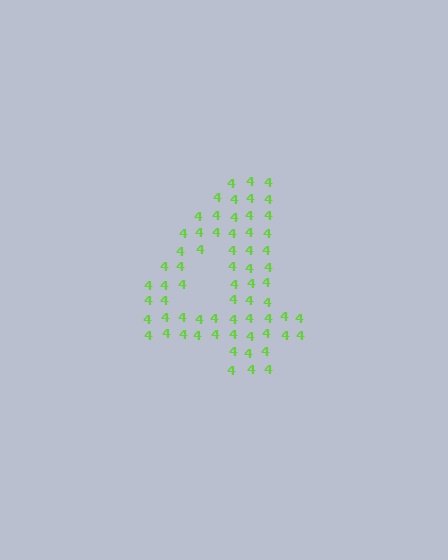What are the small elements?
The small elements are digit 4's.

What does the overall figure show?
The overall figure shows the digit 4.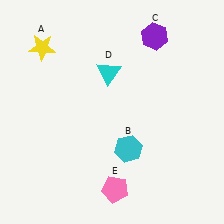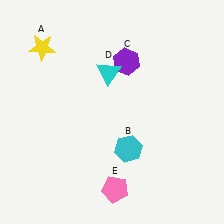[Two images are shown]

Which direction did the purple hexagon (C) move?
The purple hexagon (C) moved left.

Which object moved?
The purple hexagon (C) moved left.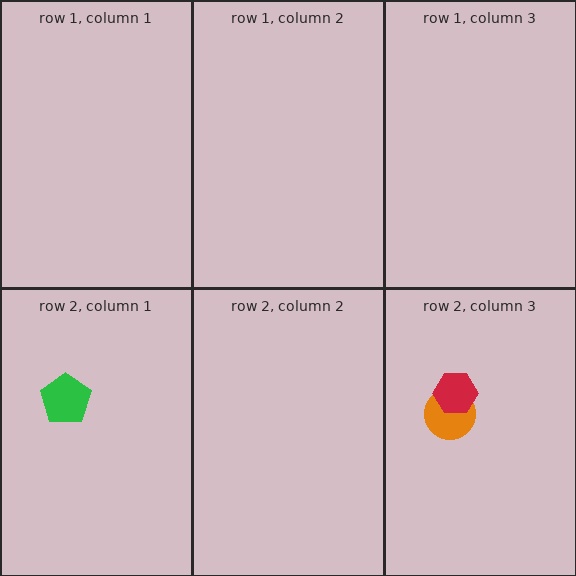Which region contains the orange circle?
The row 2, column 3 region.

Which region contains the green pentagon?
The row 2, column 1 region.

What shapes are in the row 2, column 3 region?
The orange circle, the red hexagon.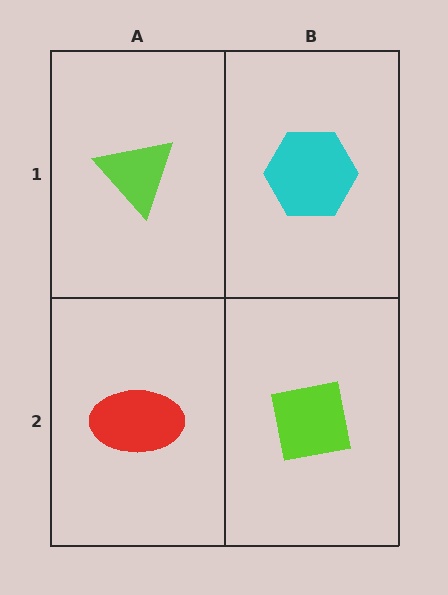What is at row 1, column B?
A cyan hexagon.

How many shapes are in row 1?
2 shapes.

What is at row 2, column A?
A red ellipse.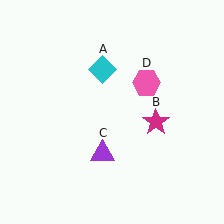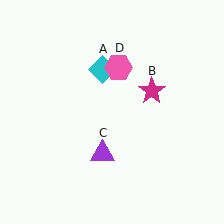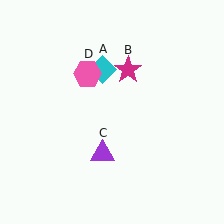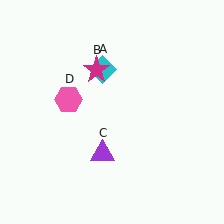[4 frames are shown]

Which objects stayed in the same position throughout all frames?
Cyan diamond (object A) and purple triangle (object C) remained stationary.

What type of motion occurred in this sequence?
The magenta star (object B), pink hexagon (object D) rotated counterclockwise around the center of the scene.